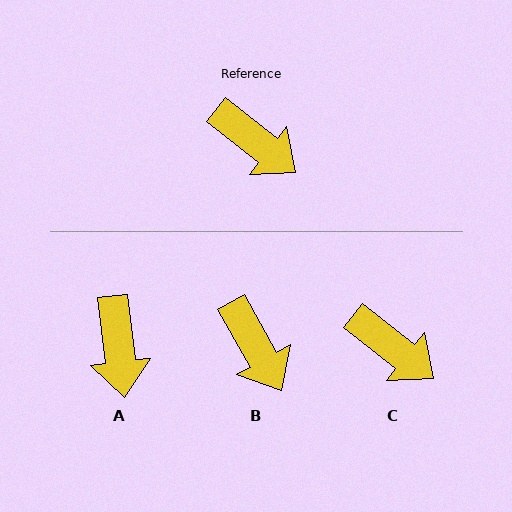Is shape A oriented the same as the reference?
No, it is off by about 45 degrees.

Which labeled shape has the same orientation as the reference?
C.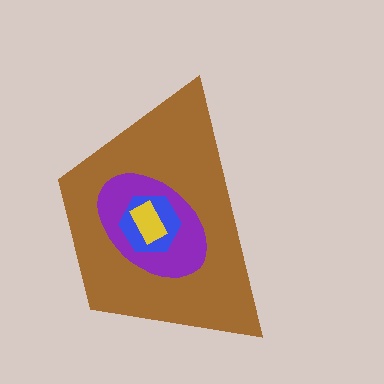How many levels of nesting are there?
4.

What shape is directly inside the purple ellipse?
The blue hexagon.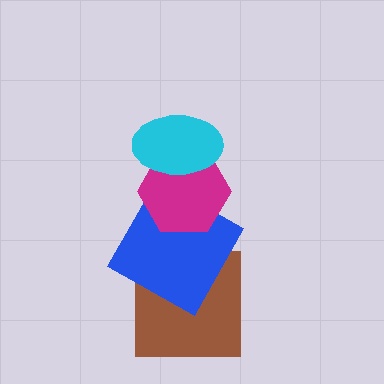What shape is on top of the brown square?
The blue square is on top of the brown square.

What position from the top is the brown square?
The brown square is 4th from the top.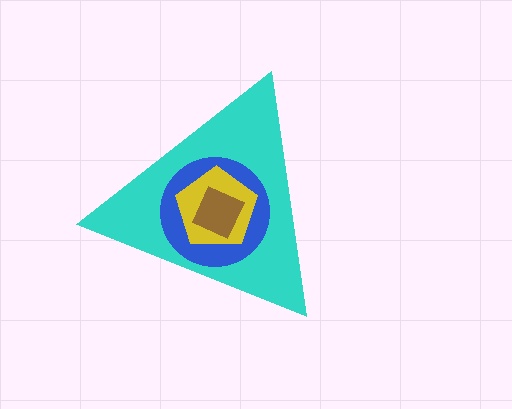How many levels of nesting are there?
4.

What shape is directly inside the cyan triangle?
The blue circle.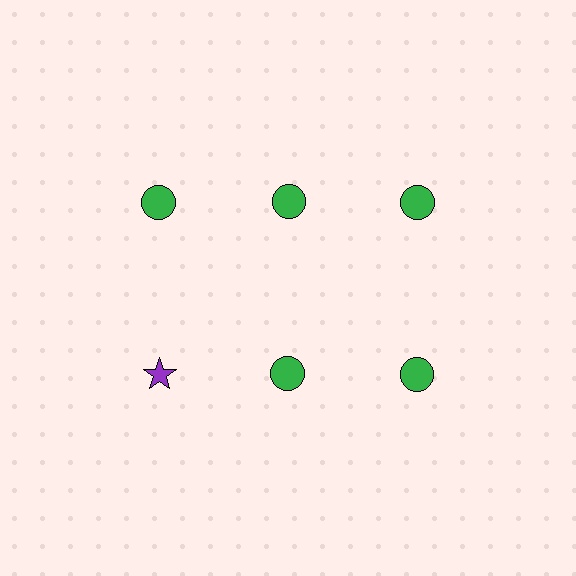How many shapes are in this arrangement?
There are 6 shapes arranged in a grid pattern.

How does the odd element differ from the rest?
It differs in both color (purple instead of green) and shape (star instead of circle).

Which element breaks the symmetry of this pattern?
The purple star in the second row, leftmost column breaks the symmetry. All other shapes are green circles.